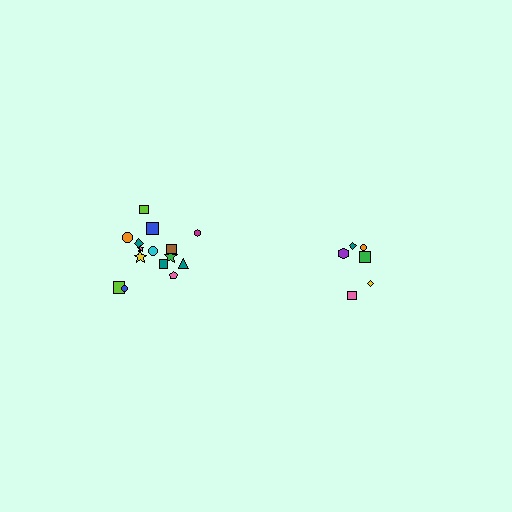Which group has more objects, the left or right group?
The left group.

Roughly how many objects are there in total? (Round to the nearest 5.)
Roughly 20 objects in total.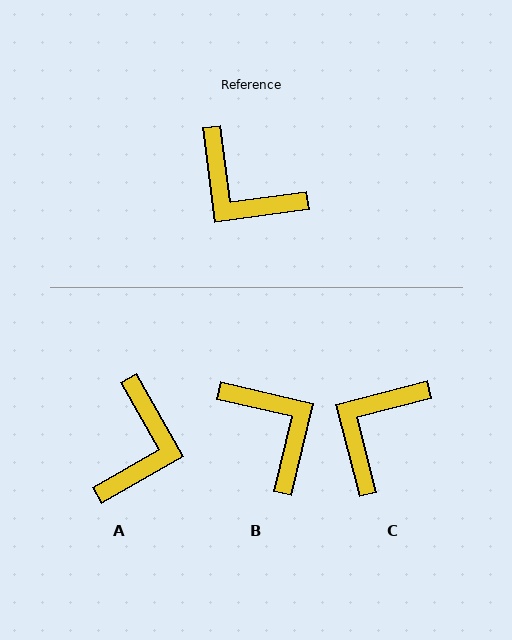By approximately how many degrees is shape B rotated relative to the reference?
Approximately 159 degrees counter-clockwise.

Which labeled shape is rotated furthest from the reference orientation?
B, about 159 degrees away.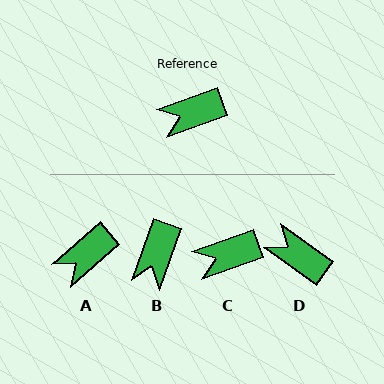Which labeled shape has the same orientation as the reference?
C.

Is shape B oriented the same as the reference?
No, it is off by about 50 degrees.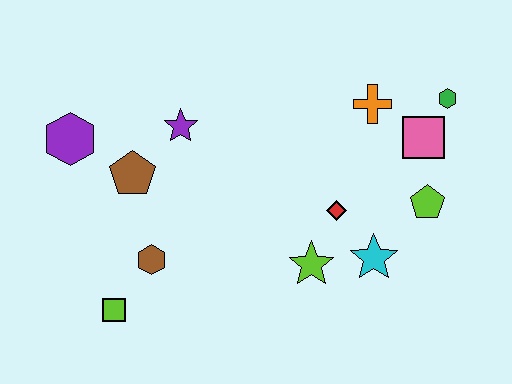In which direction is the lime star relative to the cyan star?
The lime star is to the left of the cyan star.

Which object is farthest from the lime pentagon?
The purple hexagon is farthest from the lime pentagon.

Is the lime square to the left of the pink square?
Yes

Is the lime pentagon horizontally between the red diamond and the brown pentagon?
No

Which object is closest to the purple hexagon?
The brown pentagon is closest to the purple hexagon.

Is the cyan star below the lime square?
No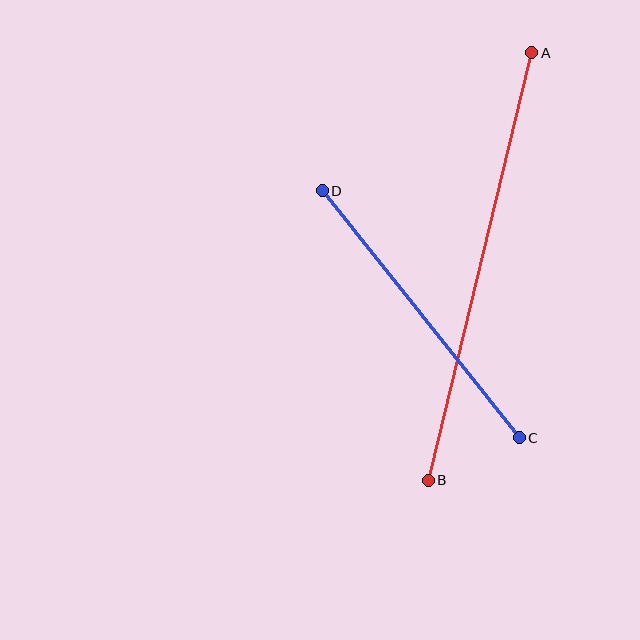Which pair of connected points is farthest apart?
Points A and B are farthest apart.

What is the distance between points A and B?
The distance is approximately 440 pixels.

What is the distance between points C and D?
The distance is approximately 316 pixels.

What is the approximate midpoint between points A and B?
The midpoint is at approximately (480, 266) pixels.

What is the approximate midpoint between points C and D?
The midpoint is at approximately (421, 314) pixels.